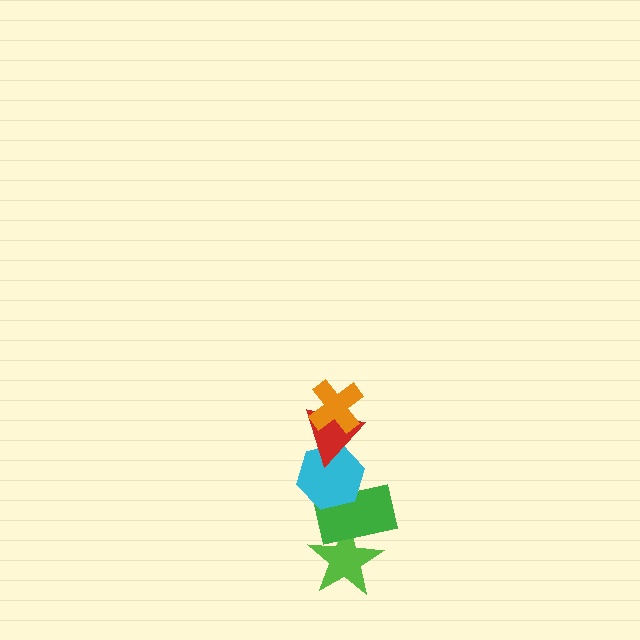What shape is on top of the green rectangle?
The cyan hexagon is on top of the green rectangle.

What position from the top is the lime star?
The lime star is 5th from the top.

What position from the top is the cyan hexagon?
The cyan hexagon is 3rd from the top.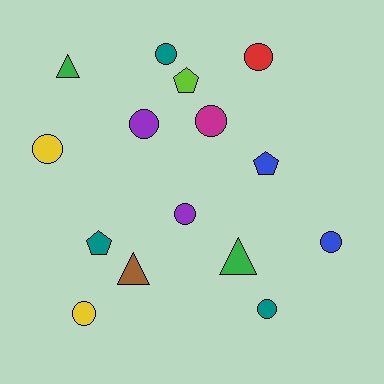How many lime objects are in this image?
There is 1 lime object.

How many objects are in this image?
There are 15 objects.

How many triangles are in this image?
There are 3 triangles.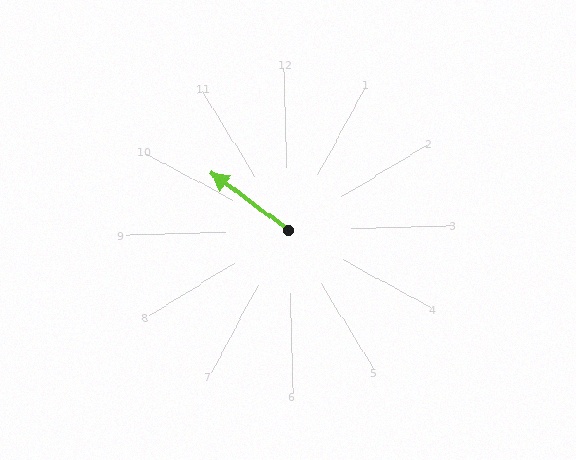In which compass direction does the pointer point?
Northwest.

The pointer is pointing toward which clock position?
Roughly 10 o'clock.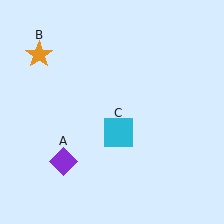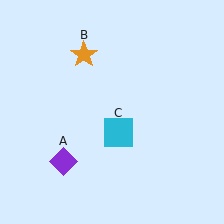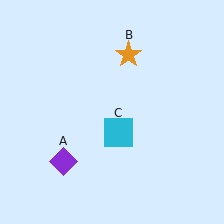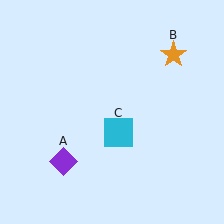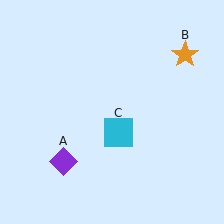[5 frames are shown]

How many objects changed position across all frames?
1 object changed position: orange star (object B).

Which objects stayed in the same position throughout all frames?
Purple diamond (object A) and cyan square (object C) remained stationary.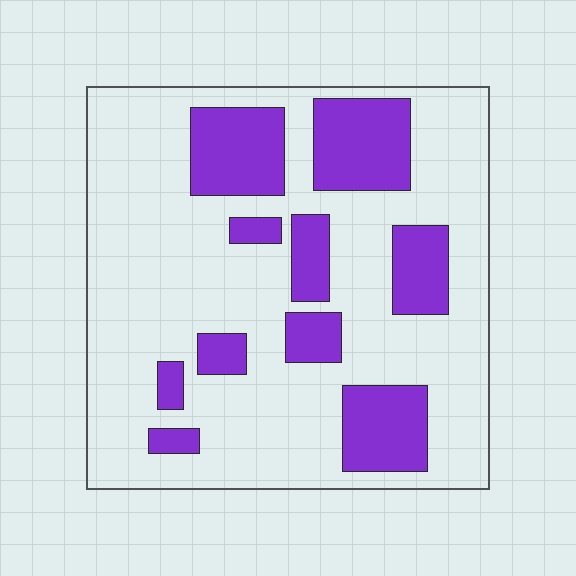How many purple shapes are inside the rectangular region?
10.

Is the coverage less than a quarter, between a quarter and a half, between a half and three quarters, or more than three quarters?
Between a quarter and a half.